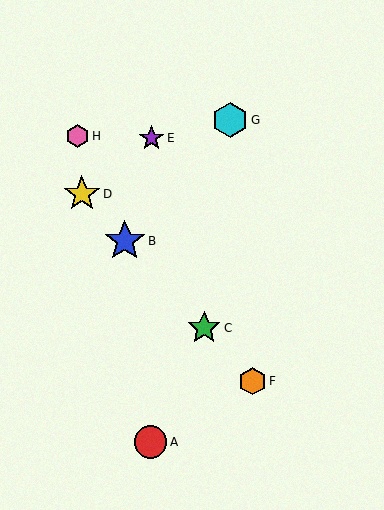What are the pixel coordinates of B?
Object B is at (125, 241).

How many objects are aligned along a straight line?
4 objects (B, C, D, F) are aligned along a straight line.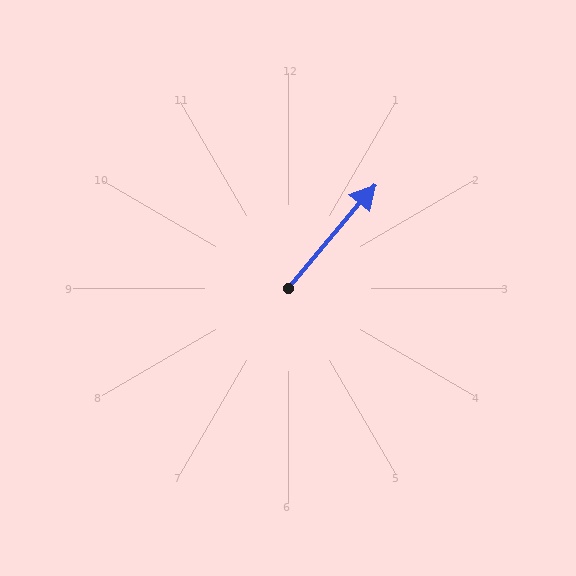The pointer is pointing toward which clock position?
Roughly 1 o'clock.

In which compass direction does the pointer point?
Northeast.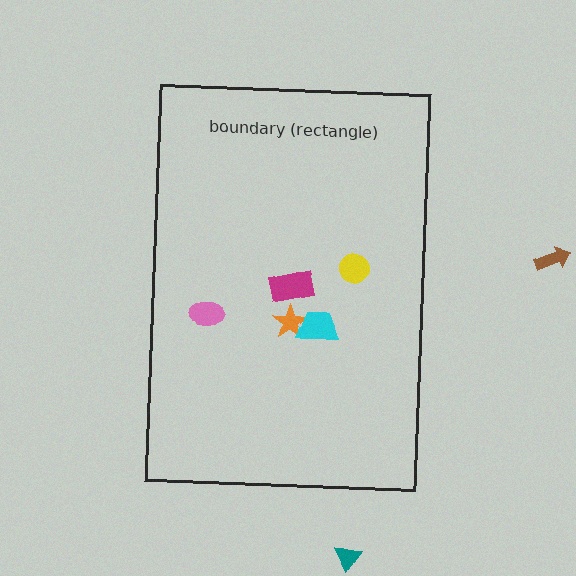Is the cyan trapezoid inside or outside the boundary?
Inside.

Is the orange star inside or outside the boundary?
Inside.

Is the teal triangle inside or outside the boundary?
Outside.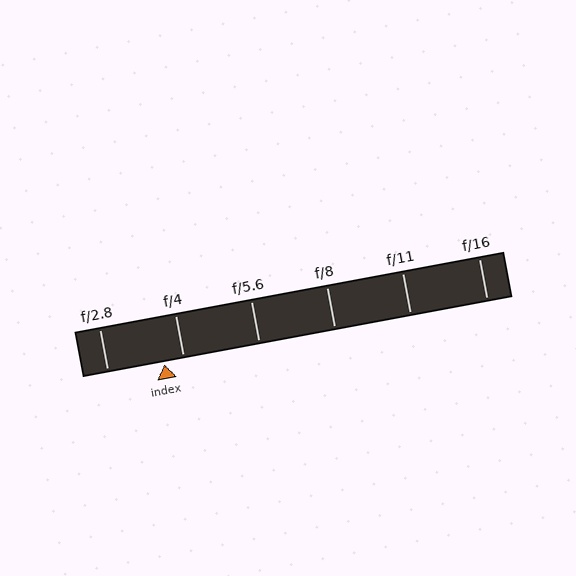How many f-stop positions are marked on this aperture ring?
There are 6 f-stop positions marked.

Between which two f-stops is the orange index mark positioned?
The index mark is between f/2.8 and f/4.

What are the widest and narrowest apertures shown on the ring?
The widest aperture shown is f/2.8 and the narrowest is f/16.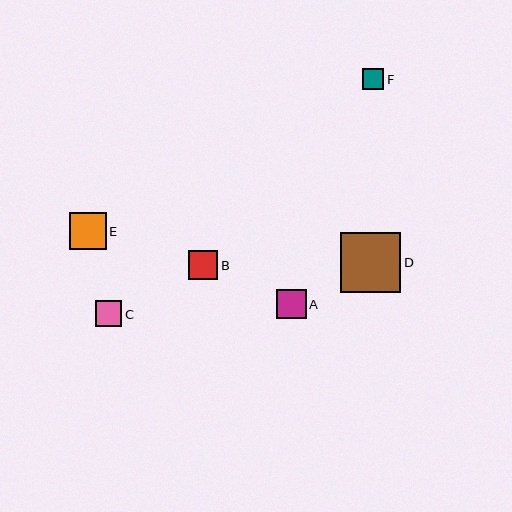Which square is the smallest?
Square F is the smallest with a size of approximately 21 pixels.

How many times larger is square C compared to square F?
Square C is approximately 1.2 times the size of square F.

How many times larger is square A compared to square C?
Square A is approximately 1.1 times the size of square C.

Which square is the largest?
Square D is the largest with a size of approximately 60 pixels.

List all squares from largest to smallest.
From largest to smallest: D, E, B, A, C, F.